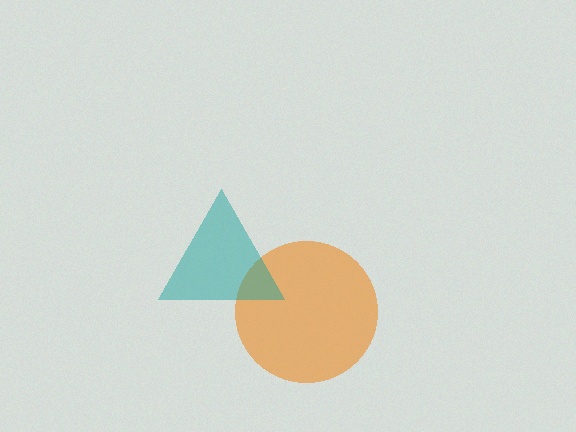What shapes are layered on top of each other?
The layered shapes are: an orange circle, a teal triangle.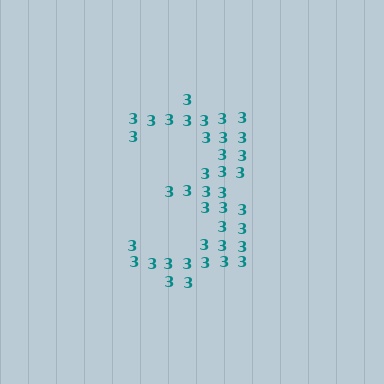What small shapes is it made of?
It is made of small digit 3's.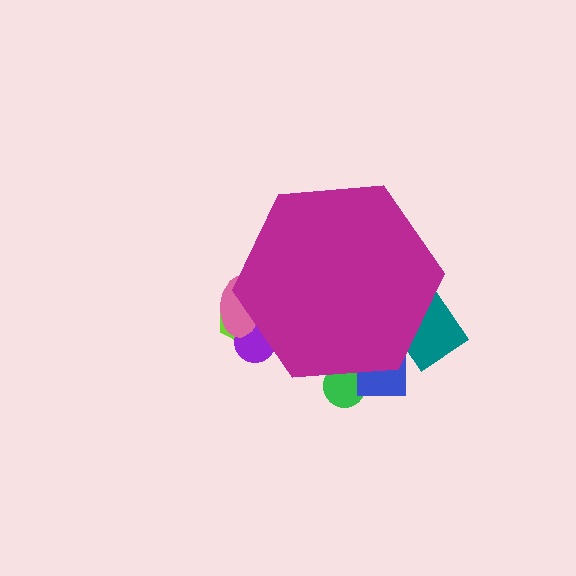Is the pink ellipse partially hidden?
Yes, the pink ellipse is partially hidden behind the magenta hexagon.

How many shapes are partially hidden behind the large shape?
6 shapes are partially hidden.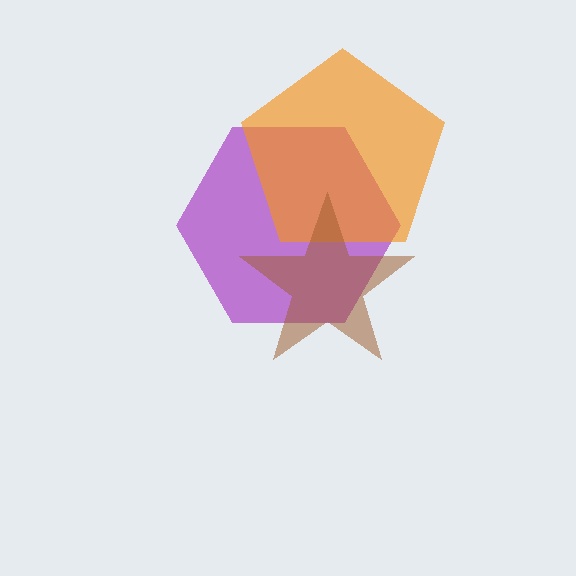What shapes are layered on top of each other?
The layered shapes are: a purple hexagon, an orange pentagon, a brown star.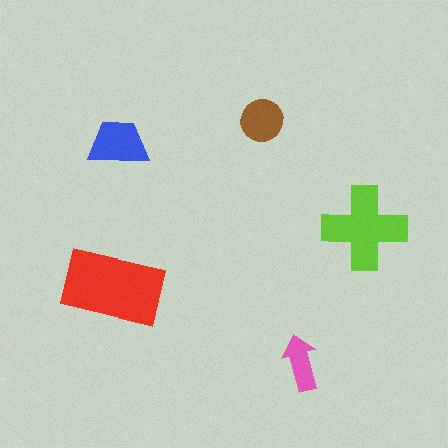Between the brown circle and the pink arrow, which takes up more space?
The brown circle.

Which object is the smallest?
The pink arrow.